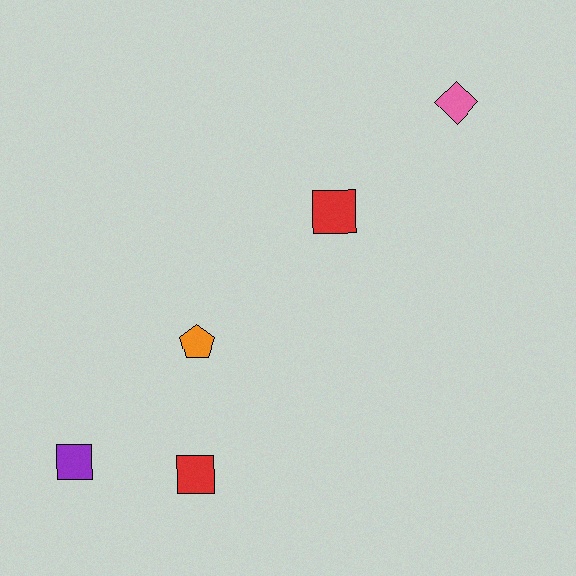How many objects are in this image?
There are 5 objects.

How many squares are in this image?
There are 3 squares.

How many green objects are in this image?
There are no green objects.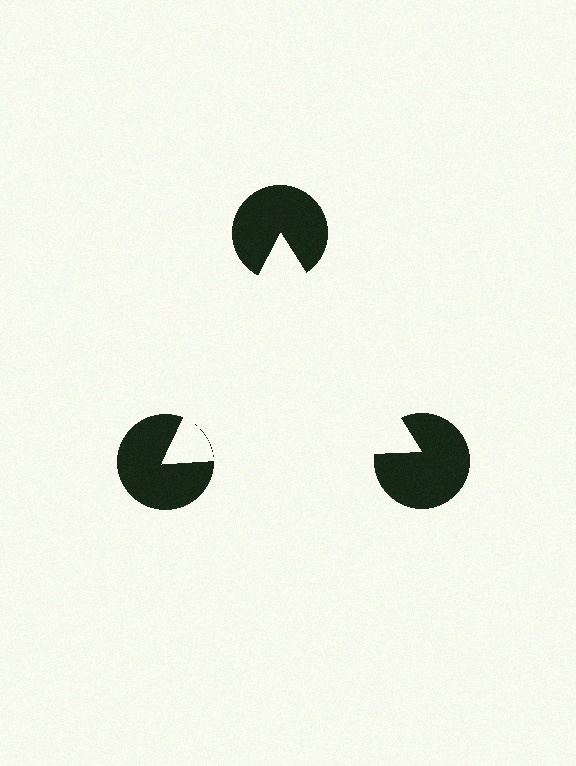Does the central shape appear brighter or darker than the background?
It typically appears slightly brighter than the background, even though no actual brightness change is drawn.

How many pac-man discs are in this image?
There are 3 — one at each vertex of the illusory triangle.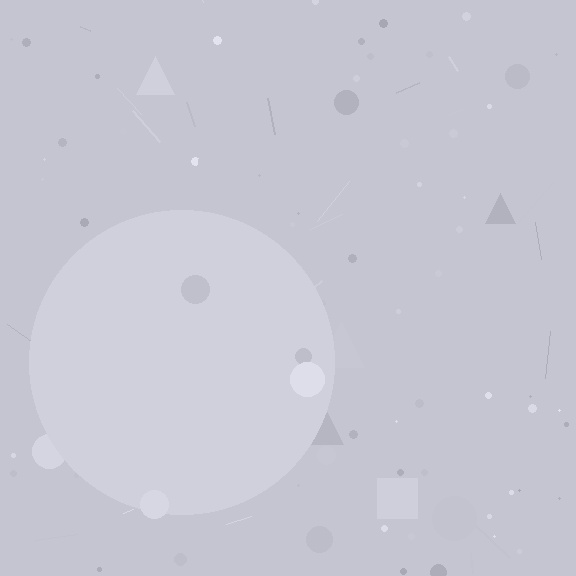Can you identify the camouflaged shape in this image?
The camouflaged shape is a circle.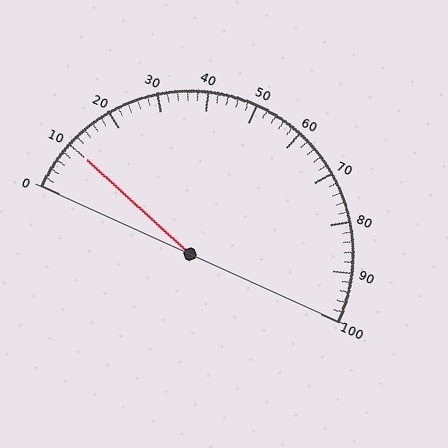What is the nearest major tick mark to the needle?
The nearest major tick mark is 10.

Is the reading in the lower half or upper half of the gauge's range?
The reading is in the lower half of the range (0 to 100).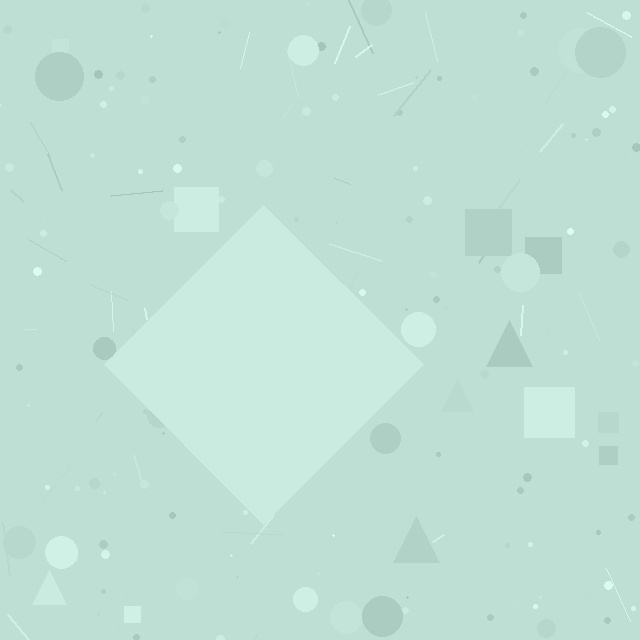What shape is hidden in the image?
A diamond is hidden in the image.